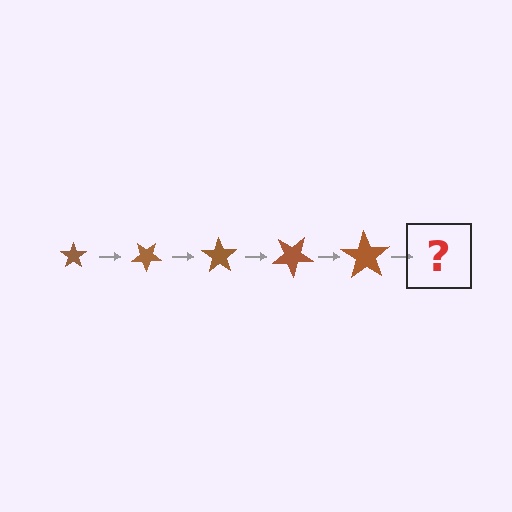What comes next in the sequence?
The next element should be a star, larger than the previous one and rotated 175 degrees from the start.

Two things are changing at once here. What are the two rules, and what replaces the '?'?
The two rules are that the star grows larger each step and it rotates 35 degrees each step. The '?' should be a star, larger than the previous one and rotated 175 degrees from the start.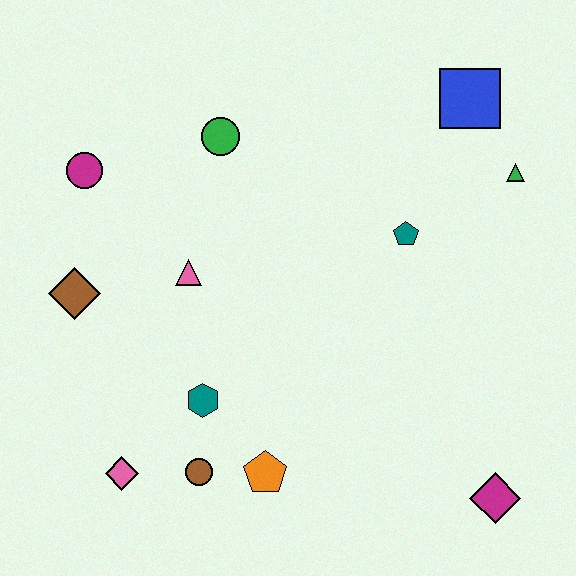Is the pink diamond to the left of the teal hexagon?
Yes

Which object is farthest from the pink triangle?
The magenta diamond is farthest from the pink triangle.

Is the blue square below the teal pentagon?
No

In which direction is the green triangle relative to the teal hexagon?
The green triangle is to the right of the teal hexagon.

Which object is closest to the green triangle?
The blue square is closest to the green triangle.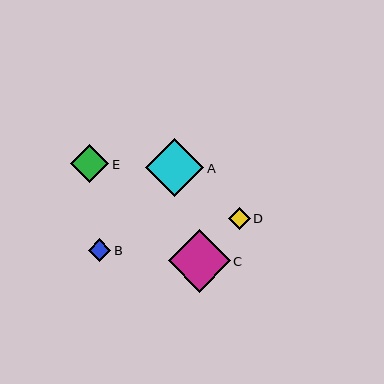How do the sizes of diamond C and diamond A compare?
Diamond C and diamond A are approximately the same size.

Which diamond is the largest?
Diamond C is the largest with a size of approximately 62 pixels.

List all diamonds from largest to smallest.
From largest to smallest: C, A, E, B, D.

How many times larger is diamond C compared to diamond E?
Diamond C is approximately 1.6 times the size of diamond E.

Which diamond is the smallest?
Diamond D is the smallest with a size of approximately 22 pixels.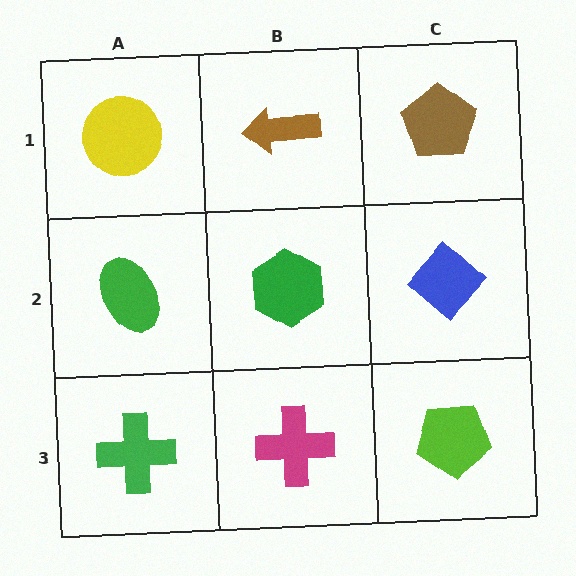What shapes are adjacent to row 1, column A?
A green ellipse (row 2, column A), a brown arrow (row 1, column B).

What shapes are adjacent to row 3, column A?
A green ellipse (row 2, column A), a magenta cross (row 3, column B).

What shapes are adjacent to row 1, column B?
A green hexagon (row 2, column B), a yellow circle (row 1, column A), a brown pentagon (row 1, column C).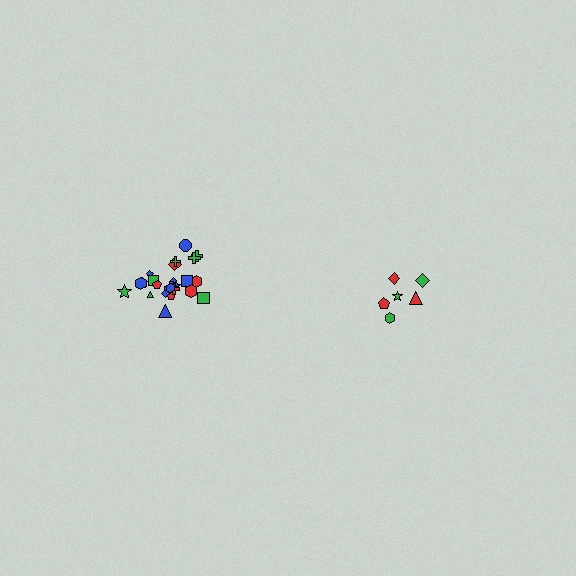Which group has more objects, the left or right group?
The left group.